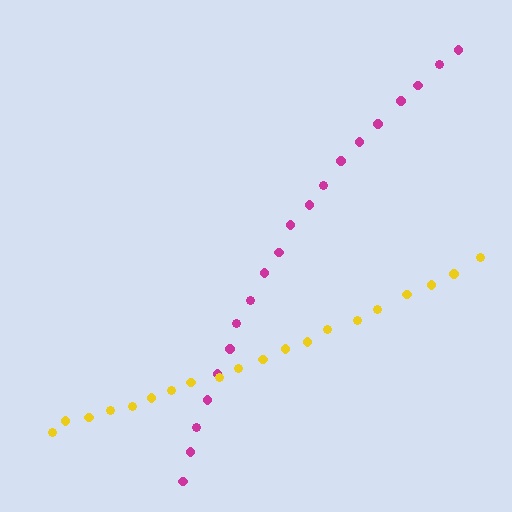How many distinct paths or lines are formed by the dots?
There are 2 distinct paths.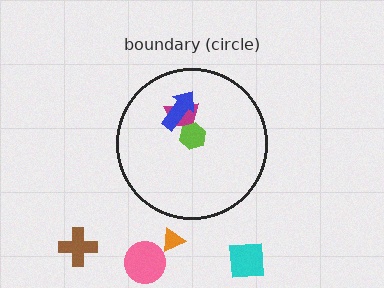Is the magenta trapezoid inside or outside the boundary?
Inside.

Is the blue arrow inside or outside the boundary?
Inside.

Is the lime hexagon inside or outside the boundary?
Inside.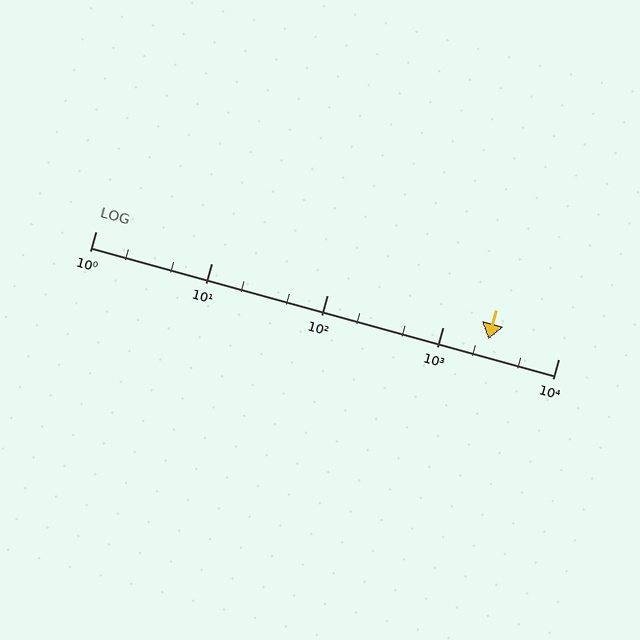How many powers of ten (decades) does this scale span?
The scale spans 4 decades, from 1 to 10000.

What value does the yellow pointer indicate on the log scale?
The pointer indicates approximately 2500.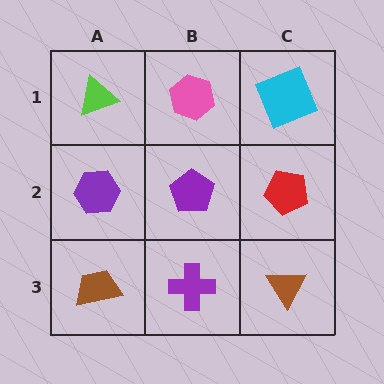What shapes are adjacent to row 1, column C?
A red pentagon (row 2, column C), a pink hexagon (row 1, column B).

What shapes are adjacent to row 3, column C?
A red pentagon (row 2, column C), a purple cross (row 3, column B).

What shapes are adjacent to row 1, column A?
A purple hexagon (row 2, column A), a pink hexagon (row 1, column B).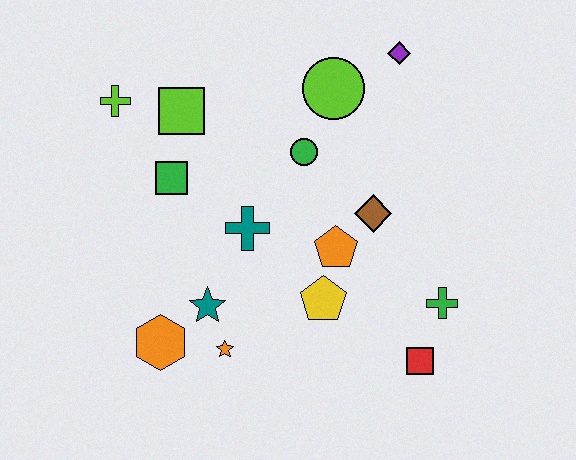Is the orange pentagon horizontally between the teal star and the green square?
No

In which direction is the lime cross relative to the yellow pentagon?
The lime cross is to the left of the yellow pentagon.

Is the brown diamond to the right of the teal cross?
Yes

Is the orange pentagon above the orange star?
Yes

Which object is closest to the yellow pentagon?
The orange pentagon is closest to the yellow pentagon.